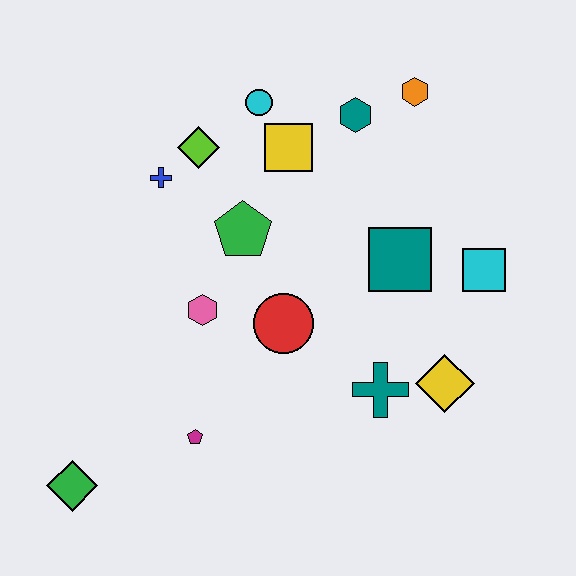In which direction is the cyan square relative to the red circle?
The cyan square is to the right of the red circle.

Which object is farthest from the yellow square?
The green diamond is farthest from the yellow square.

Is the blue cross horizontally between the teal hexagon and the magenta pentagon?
No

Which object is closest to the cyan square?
The teal square is closest to the cyan square.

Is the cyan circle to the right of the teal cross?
No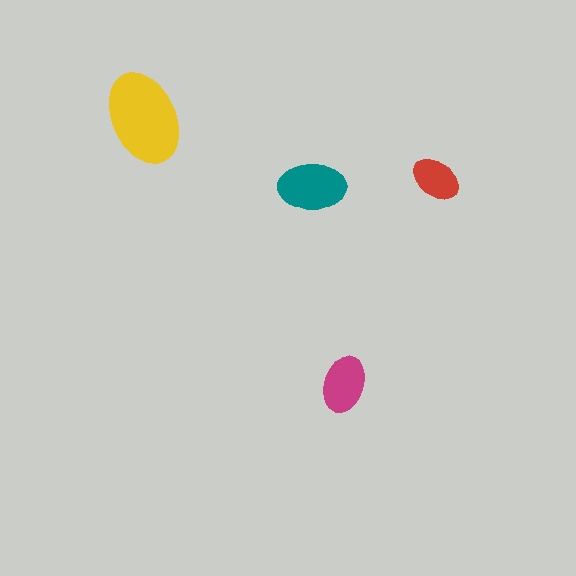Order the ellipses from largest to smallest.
the yellow one, the teal one, the magenta one, the red one.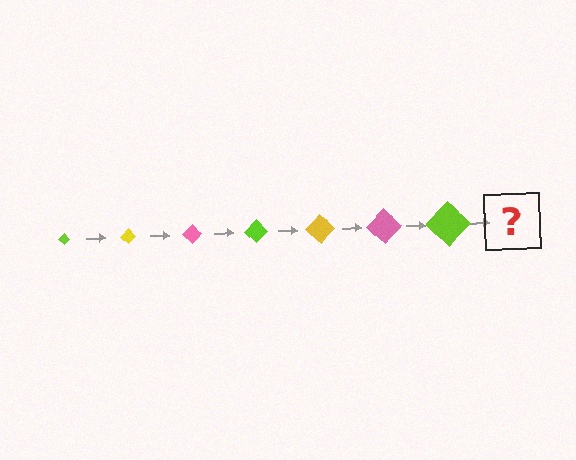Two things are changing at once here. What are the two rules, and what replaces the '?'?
The two rules are that the diamond grows larger each step and the color cycles through lime, yellow, and pink. The '?' should be a yellow diamond, larger than the previous one.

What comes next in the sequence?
The next element should be a yellow diamond, larger than the previous one.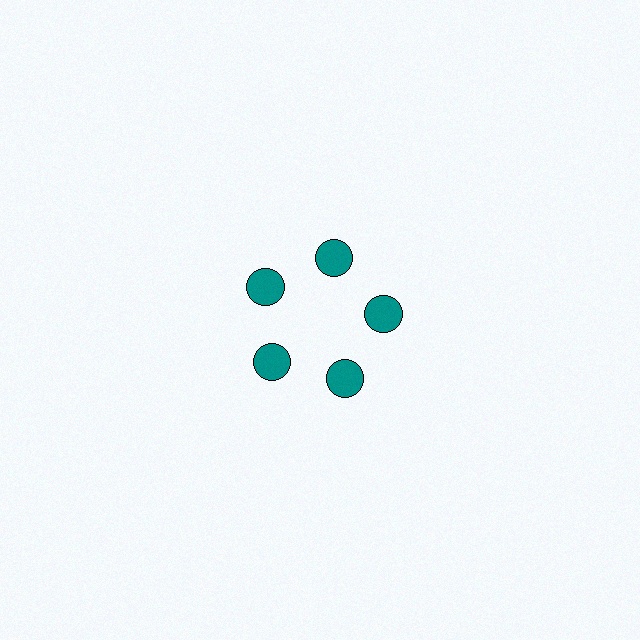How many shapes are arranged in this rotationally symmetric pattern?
There are 5 shapes, arranged in 5 groups of 1.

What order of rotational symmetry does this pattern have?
This pattern has 5-fold rotational symmetry.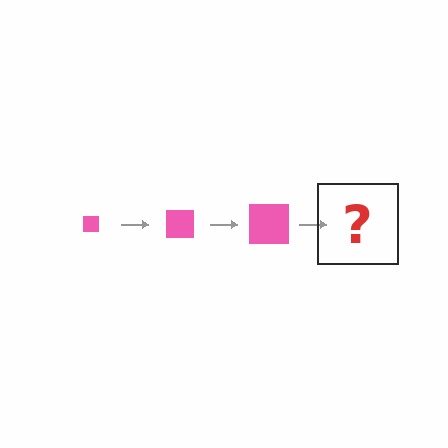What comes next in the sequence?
The next element should be a pink square, larger than the previous one.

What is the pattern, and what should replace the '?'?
The pattern is that the square gets progressively larger each step. The '?' should be a pink square, larger than the previous one.